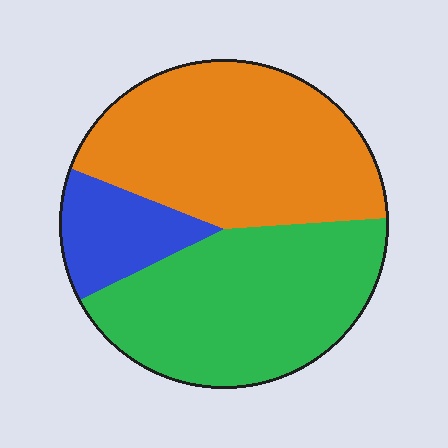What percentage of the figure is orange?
Orange covers around 45% of the figure.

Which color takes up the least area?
Blue, at roughly 15%.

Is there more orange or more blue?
Orange.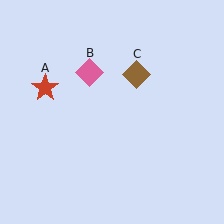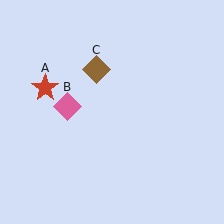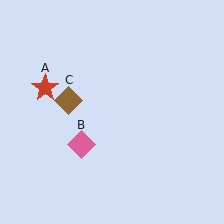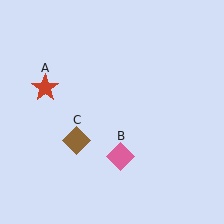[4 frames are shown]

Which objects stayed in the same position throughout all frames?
Red star (object A) remained stationary.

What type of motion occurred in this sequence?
The pink diamond (object B), brown diamond (object C) rotated counterclockwise around the center of the scene.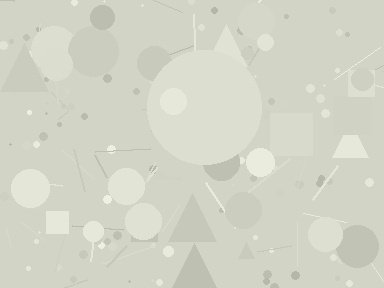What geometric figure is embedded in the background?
A circle is embedded in the background.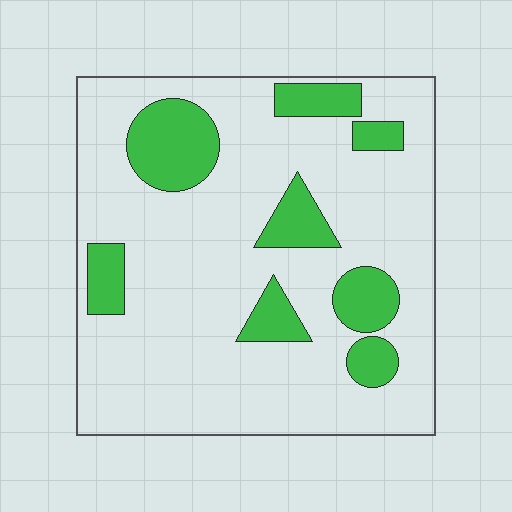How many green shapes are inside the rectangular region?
8.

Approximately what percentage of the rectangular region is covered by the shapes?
Approximately 20%.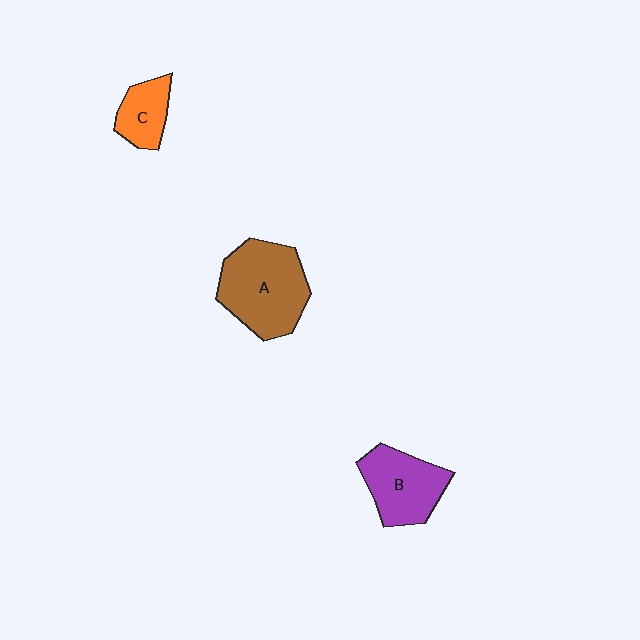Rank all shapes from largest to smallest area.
From largest to smallest: A (brown), B (purple), C (orange).